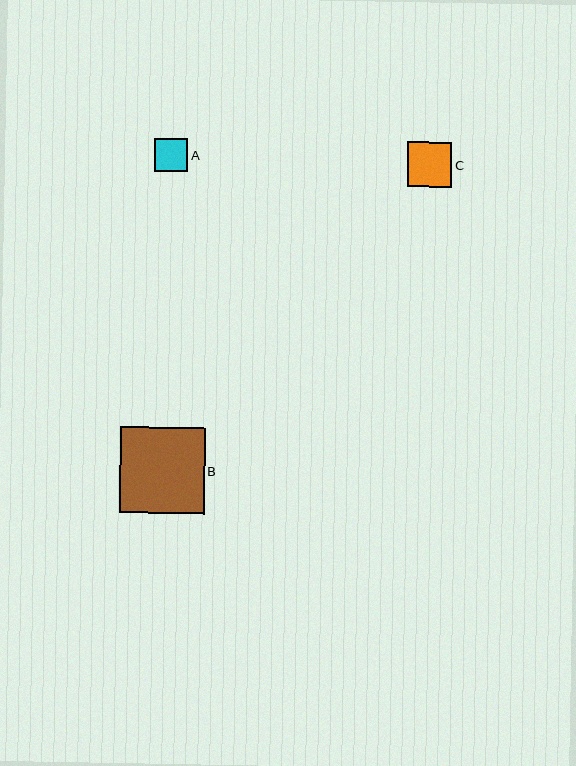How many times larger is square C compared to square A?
Square C is approximately 1.3 times the size of square A.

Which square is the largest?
Square B is the largest with a size of approximately 85 pixels.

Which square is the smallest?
Square A is the smallest with a size of approximately 33 pixels.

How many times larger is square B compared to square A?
Square B is approximately 2.5 times the size of square A.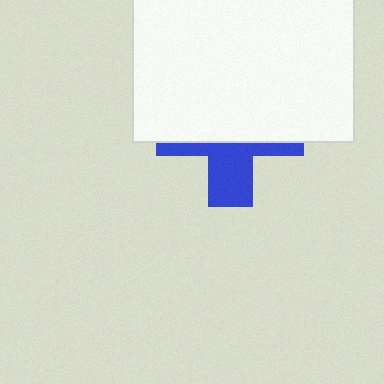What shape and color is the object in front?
The object in front is a white rectangle.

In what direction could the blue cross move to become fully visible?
The blue cross could move down. That would shift it out from behind the white rectangle entirely.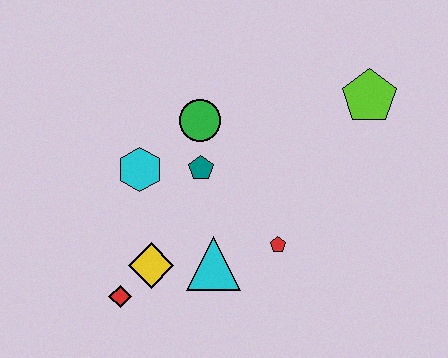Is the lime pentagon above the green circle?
Yes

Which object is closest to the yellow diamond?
The red diamond is closest to the yellow diamond.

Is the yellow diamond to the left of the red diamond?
No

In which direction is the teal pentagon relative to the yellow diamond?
The teal pentagon is above the yellow diamond.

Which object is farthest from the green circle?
The red diamond is farthest from the green circle.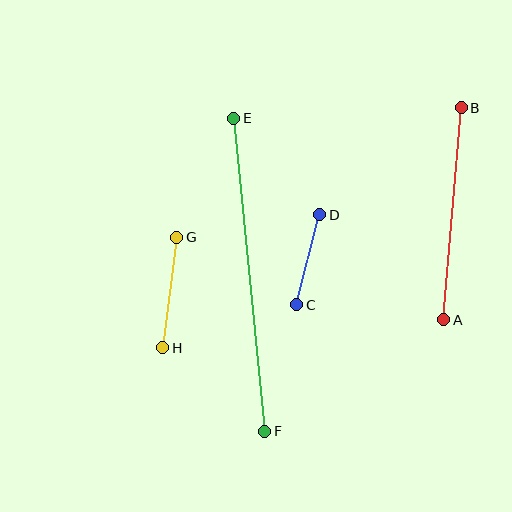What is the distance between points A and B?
The distance is approximately 213 pixels.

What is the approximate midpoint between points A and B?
The midpoint is at approximately (452, 214) pixels.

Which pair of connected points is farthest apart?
Points E and F are farthest apart.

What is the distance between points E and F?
The distance is approximately 314 pixels.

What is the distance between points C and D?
The distance is approximately 93 pixels.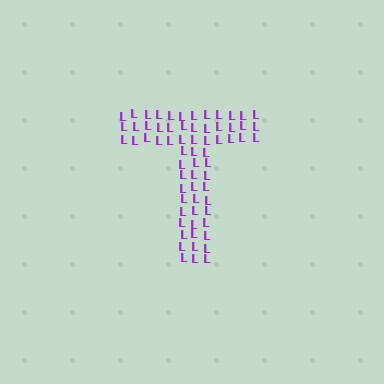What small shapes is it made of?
It is made of small letter L's.